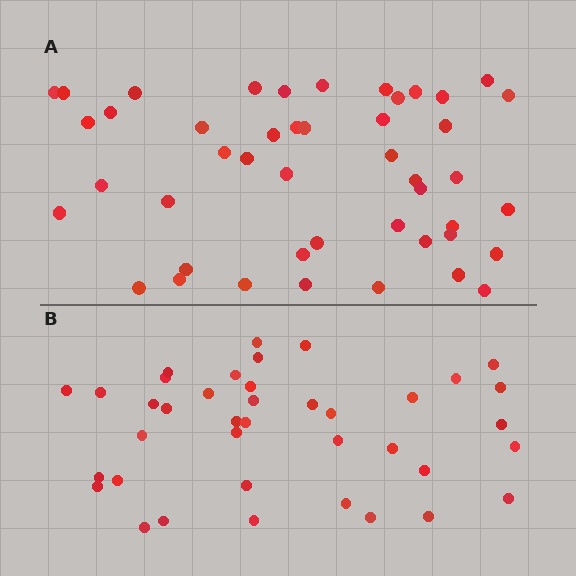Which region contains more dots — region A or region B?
Region A (the top region) has more dots.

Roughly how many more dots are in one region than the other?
Region A has roughly 8 or so more dots than region B.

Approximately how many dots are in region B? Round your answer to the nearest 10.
About 40 dots. (The exact count is 39, which rounds to 40.)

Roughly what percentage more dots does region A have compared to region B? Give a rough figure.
About 20% more.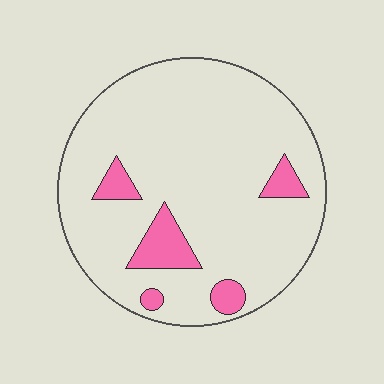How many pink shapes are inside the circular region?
5.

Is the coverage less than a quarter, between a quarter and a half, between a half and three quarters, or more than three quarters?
Less than a quarter.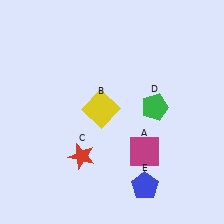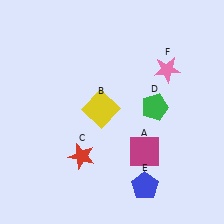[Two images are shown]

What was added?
A pink star (F) was added in Image 2.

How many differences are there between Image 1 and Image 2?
There is 1 difference between the two images.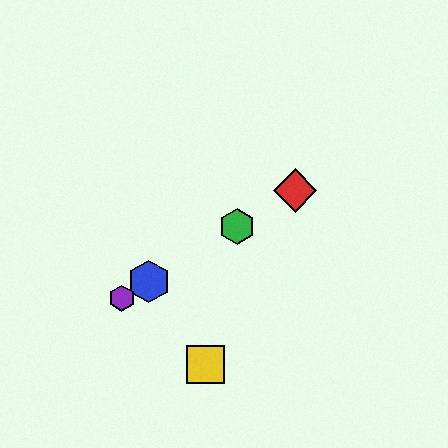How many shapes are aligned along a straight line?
4 shapes (the red diamond, the blue hexagon, the green hexagon, the purple hexagon) are aligned along a straight line.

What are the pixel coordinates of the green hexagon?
The green hexagon is at (237, 227).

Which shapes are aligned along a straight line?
The red diamond, the blue hexagon, the green hexagon, the purple hexagon are aligned along a straight line.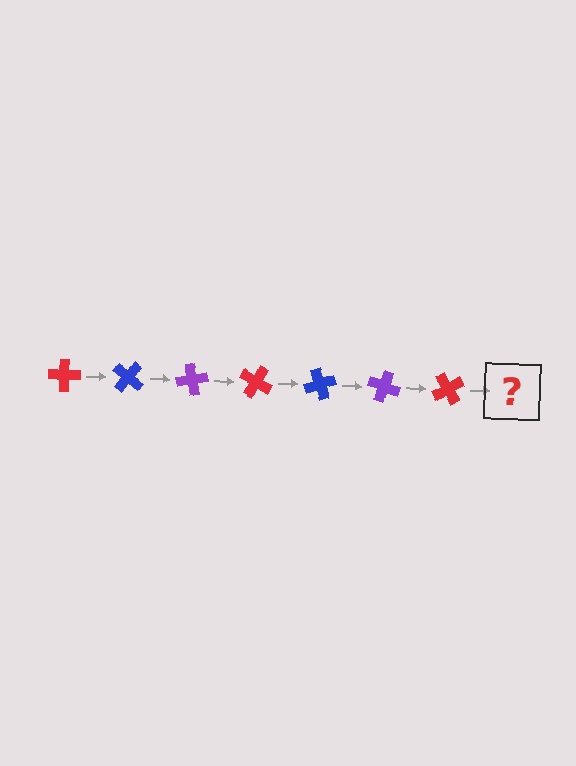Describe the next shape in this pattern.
It should be a blue cross, rotated 280 degrees from the start.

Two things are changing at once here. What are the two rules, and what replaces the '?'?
The two rules are that it rotates 40 degrees each step and the color cycles through red, blue, and purple. The '?' should be a blue cross, rotated 280 degrees from the start.